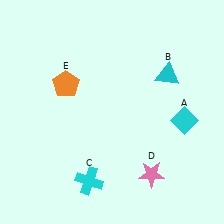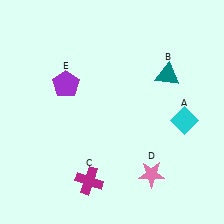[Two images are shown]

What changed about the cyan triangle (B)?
In Image 1, B is cyan. In Image 2, it changed to teal.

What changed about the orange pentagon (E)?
In Image 1, E is orange. In Image 2, it changed to purple.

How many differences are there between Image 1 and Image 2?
There are 3 differences between the two images.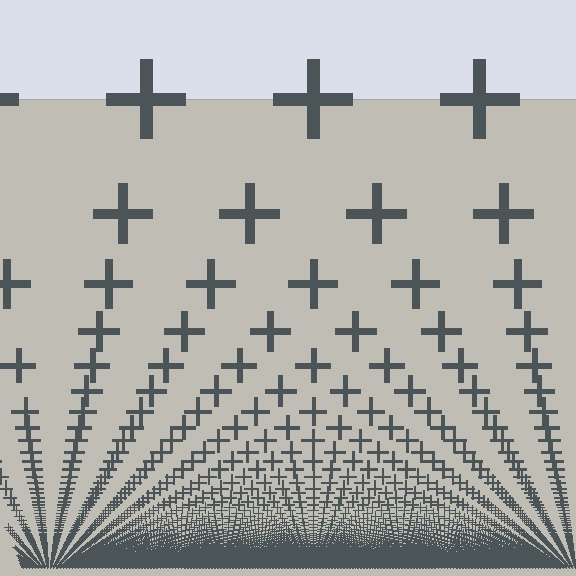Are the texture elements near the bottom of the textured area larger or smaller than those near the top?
Smaller. The gradient is inverted — elements near the bottom are smaller and denser.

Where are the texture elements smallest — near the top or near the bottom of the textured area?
Near the bottom.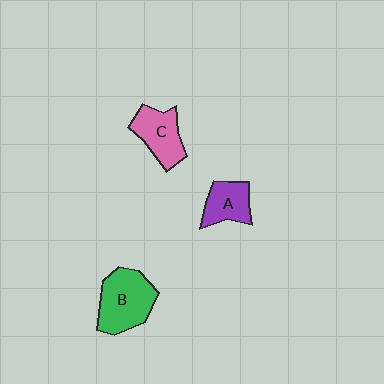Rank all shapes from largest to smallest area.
From largest to smallest: B (green), C (pink), A (purple).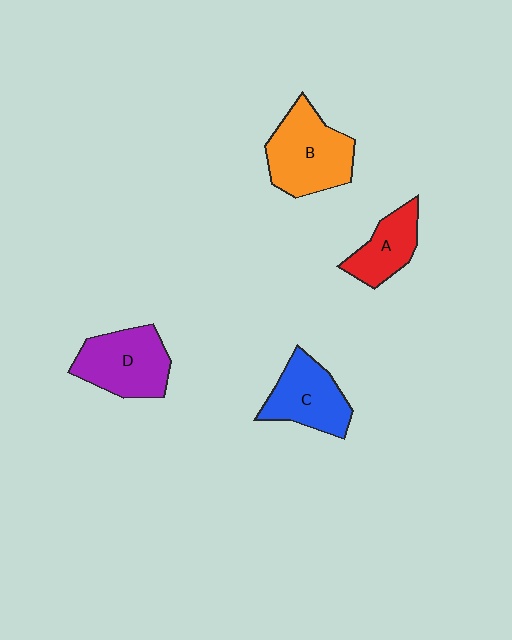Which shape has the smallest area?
Shape A (red).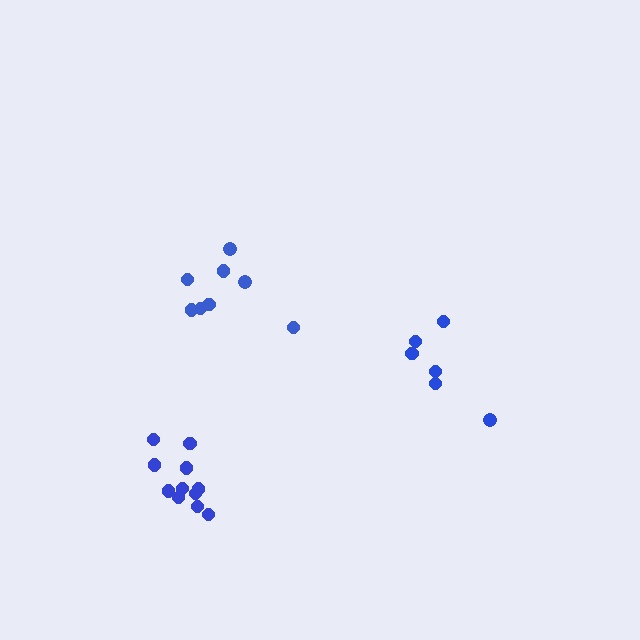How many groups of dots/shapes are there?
There are 3 groups.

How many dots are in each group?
Group 1: 8 dots, Group 2: 6 dots, Group 3: 11 dots (25 total).